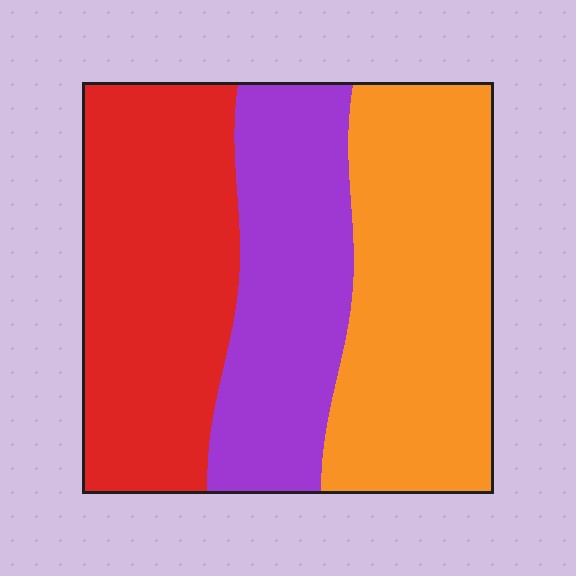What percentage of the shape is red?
Red takes up about three eighths (3/8) of the shape.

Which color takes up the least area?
Purple, at roughly 30%.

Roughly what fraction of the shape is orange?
Orange takes up between a quarter and a half of the shape.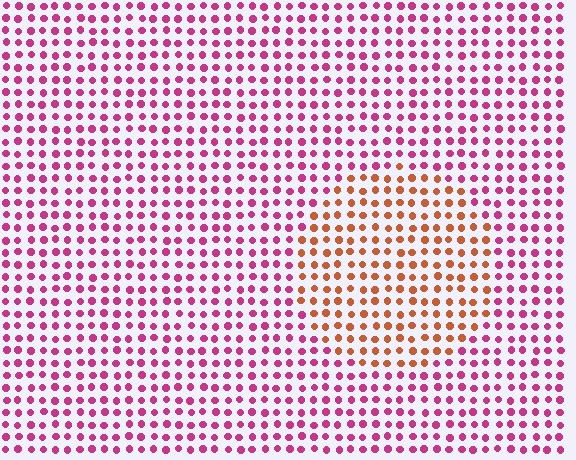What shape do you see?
I see a circle.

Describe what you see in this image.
The image is filled with small magenta elements in a uniform arrangement. A circle-shaped region is visible where the elements are tinted to a slightly different hue, forming a subtle color boundary.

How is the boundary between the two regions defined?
The boundary is defined purely by a slight shift in hue (about 51 degrees). Spacing, size, and orientation are identical on both sides.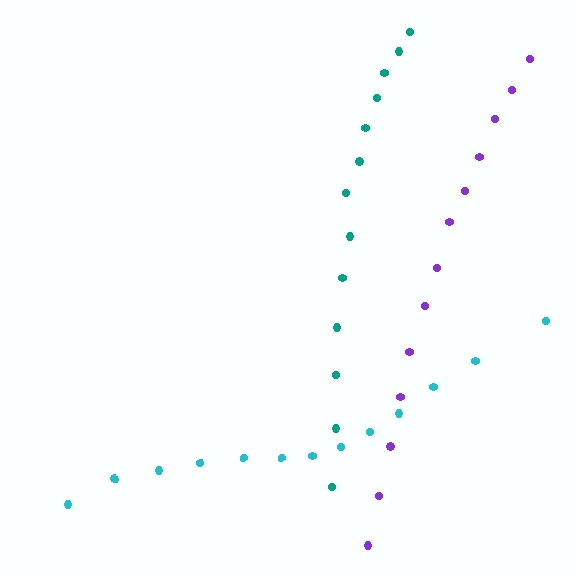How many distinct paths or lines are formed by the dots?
There are 3 distinct paths.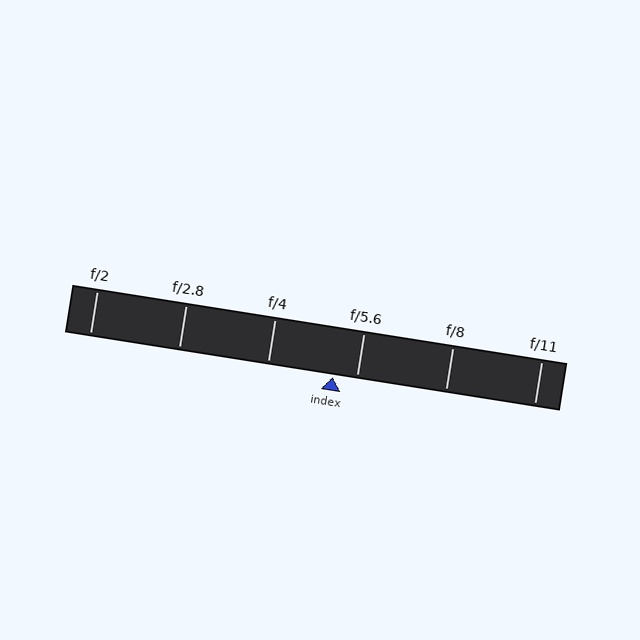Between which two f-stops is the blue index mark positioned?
The index mark is between f/4 and f/5.6.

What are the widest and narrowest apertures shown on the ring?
The widest aperture shown is f/2 and the narrowest is f/11.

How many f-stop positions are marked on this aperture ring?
There are 6 f-stop positions marked.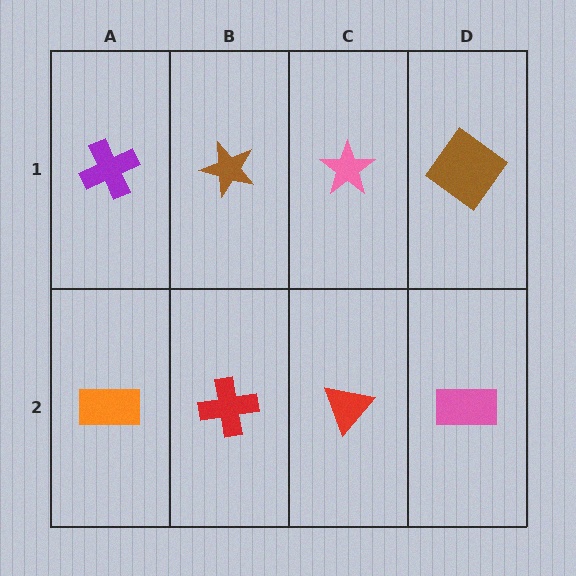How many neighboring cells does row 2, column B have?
3.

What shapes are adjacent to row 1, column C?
A red triangle (row 2, column C), a brown star (row 1, column B), a brown diamond (row 1, column D).